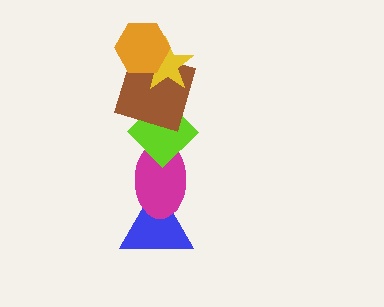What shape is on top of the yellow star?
The orange hexagon is on top of the yellow star.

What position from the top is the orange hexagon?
The orange hexagon is 1st from the top.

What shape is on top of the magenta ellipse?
The lime diamond is on top of the magenta ellipse.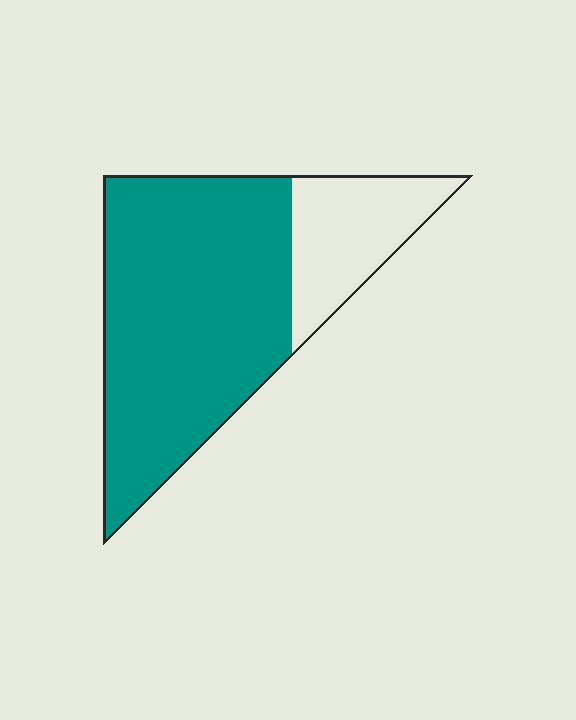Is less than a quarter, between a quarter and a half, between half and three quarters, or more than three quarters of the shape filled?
More than three quarters.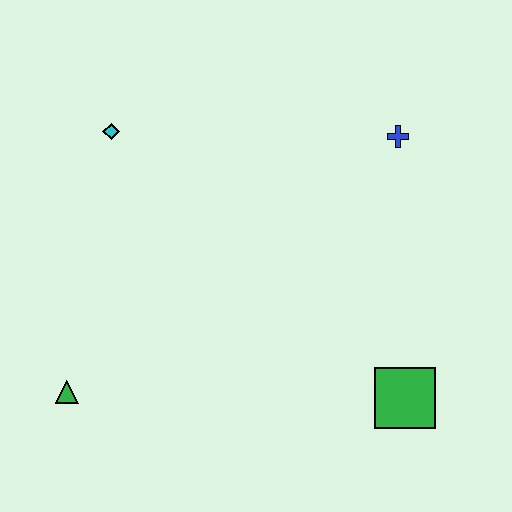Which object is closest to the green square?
The blue cross is closest to the green square.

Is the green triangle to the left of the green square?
Yes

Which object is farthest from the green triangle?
The blue cross is farthest from the green triangle.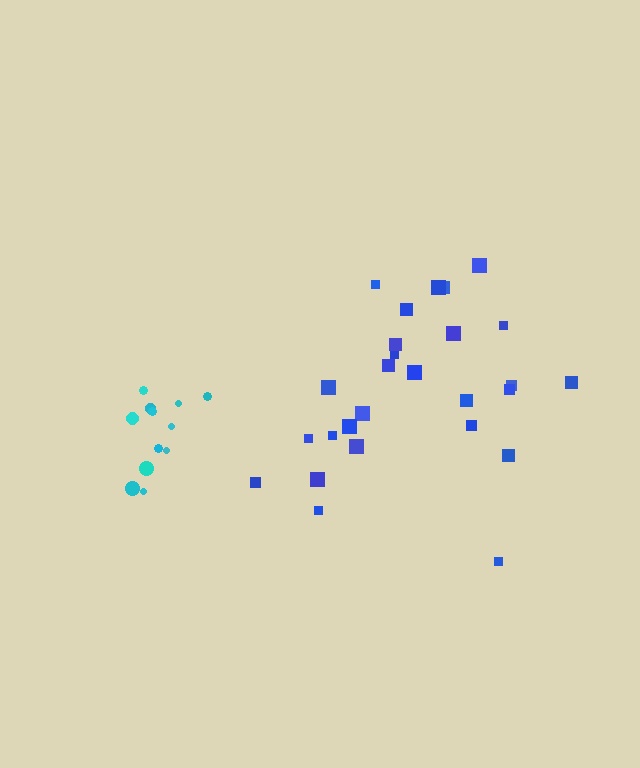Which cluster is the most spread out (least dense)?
Blue.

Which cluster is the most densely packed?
Cyan.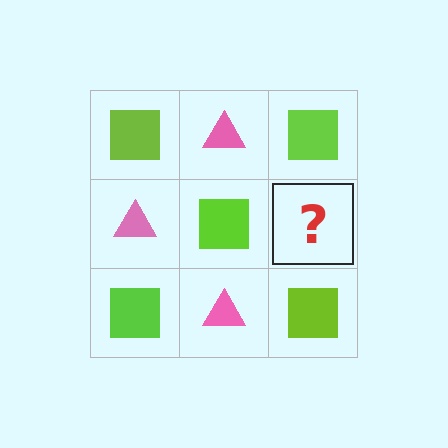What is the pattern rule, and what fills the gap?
The rule is that it alternates lime square and pink triangle in a checkerboard pattern. The gap should be filled with a pink triangle.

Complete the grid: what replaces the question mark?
The question mark should be replaced with a pink triangle.